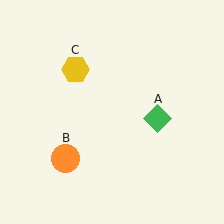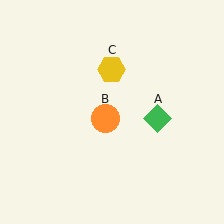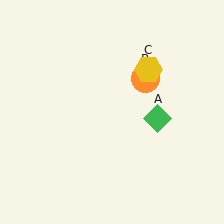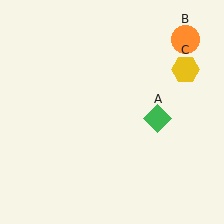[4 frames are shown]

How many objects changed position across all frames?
2 objects changed position: orange circle (object B), yellow hexagon (object C).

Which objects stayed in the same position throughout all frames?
Green diamond (object A) remained stationary.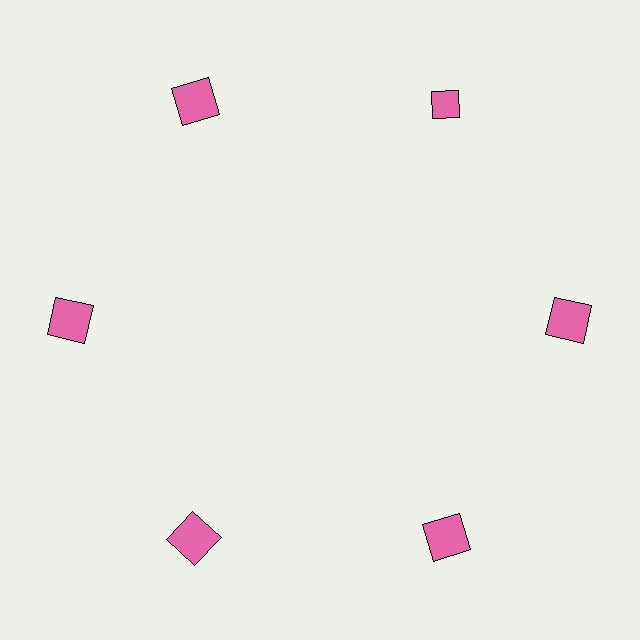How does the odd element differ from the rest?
It has a different shape: diamond instead of square.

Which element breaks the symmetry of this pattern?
The pink diamond at roughly the 1 o'clock position breaks the symmetry. All other shapes are pink squares.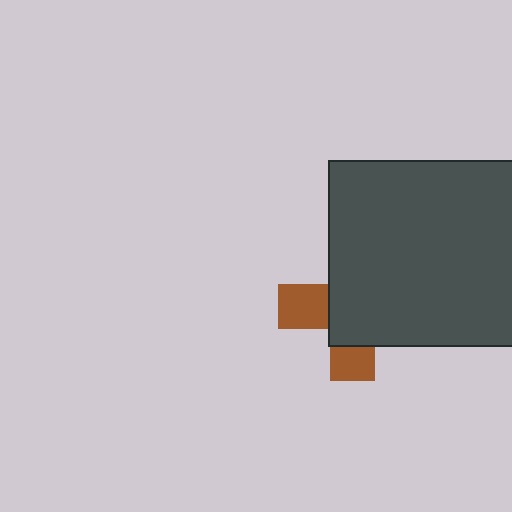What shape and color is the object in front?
The object in front is a dark gray square.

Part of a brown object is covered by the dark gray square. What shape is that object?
It is a cross.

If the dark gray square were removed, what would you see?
You would see the complete brown cross.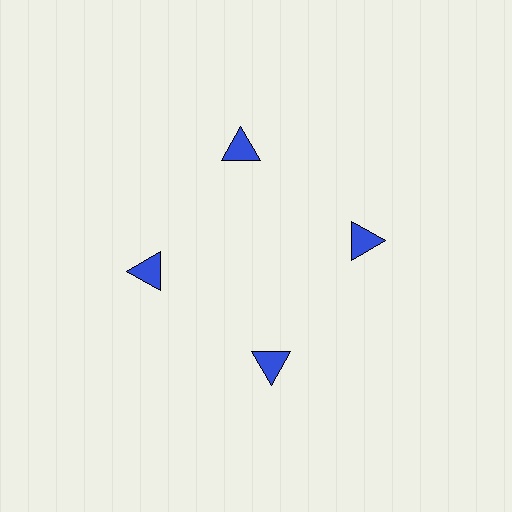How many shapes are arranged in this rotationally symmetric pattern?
There are 4 shapes, arranged in 4 groups of 1.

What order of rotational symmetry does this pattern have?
This pattern has 4-fold rotational symmetry.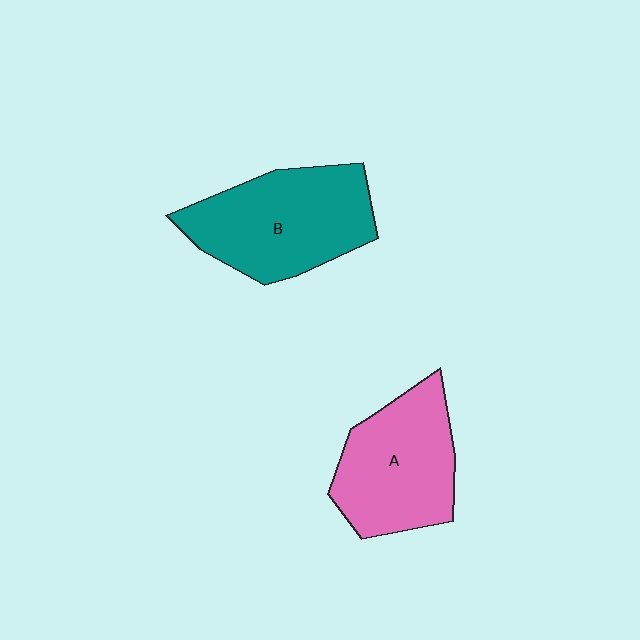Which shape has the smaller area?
Shape A (pink).